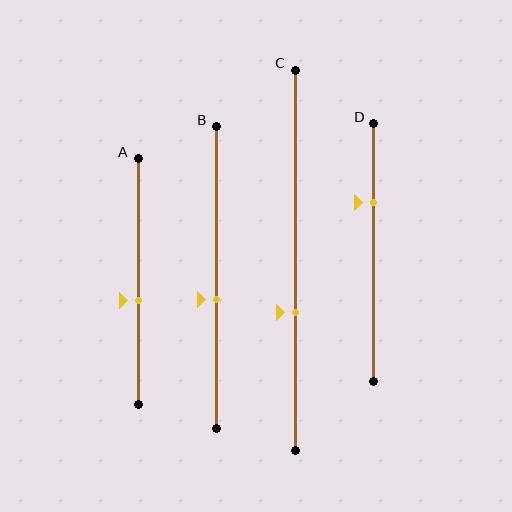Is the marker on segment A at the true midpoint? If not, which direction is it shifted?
No, the marker on segment A is shifted downward by about 8% of the segment length.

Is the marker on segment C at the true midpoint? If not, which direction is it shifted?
No, the marker on segment C is shifted downward by about 14% of the segment length.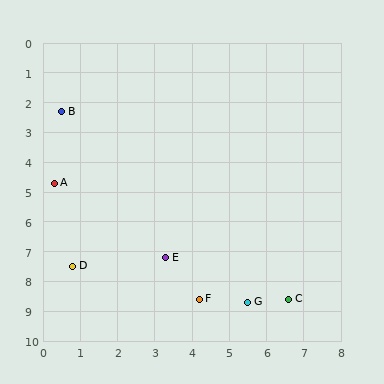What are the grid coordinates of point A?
Point A is at approximately (0.3, 4.7).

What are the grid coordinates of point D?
Point D is at approximately (0.8, 7.5).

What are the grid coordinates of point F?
Point F is at approximately (4.2, 8.6).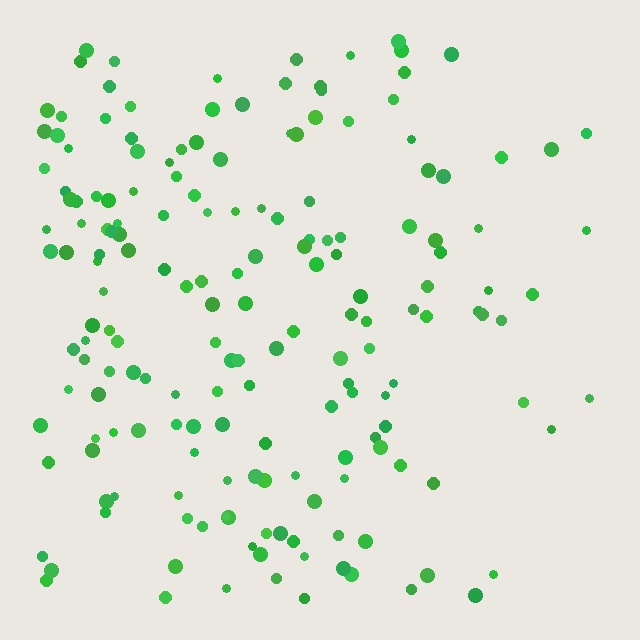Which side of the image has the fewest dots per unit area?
The right.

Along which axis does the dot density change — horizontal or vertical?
Horizontal.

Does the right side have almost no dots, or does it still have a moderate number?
Still a moderate number, just noticeably fewer than the left.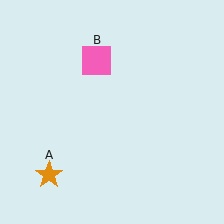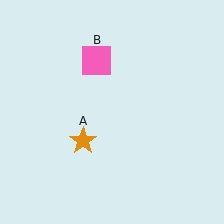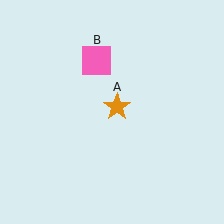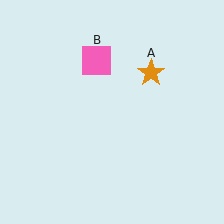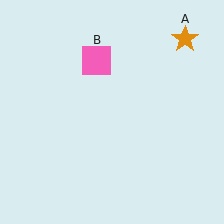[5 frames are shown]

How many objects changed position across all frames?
1 object changed position: orange star (object A).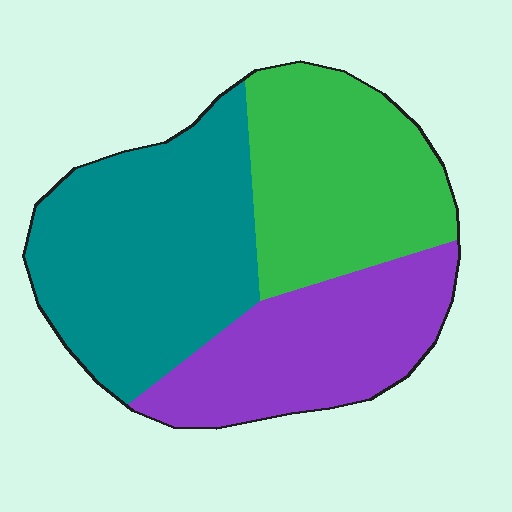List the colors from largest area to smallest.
From largest to smallest: teal, green, purple.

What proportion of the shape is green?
Green covers about 30% of the shape.